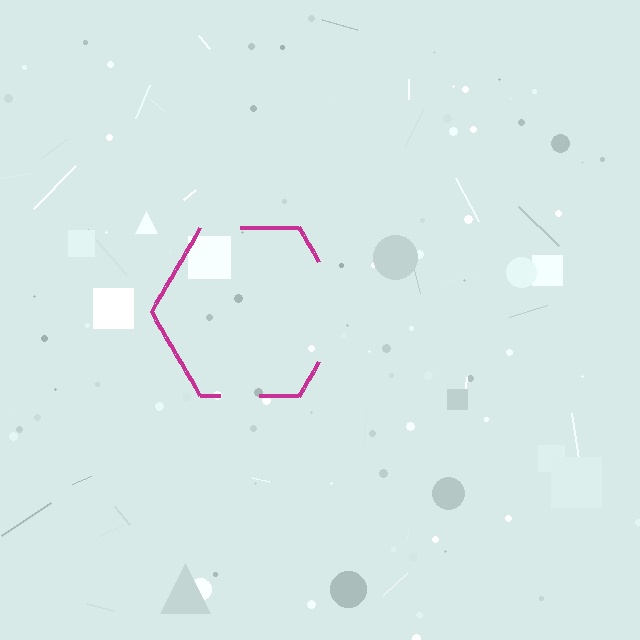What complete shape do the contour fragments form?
The contour fragments form a hexagon.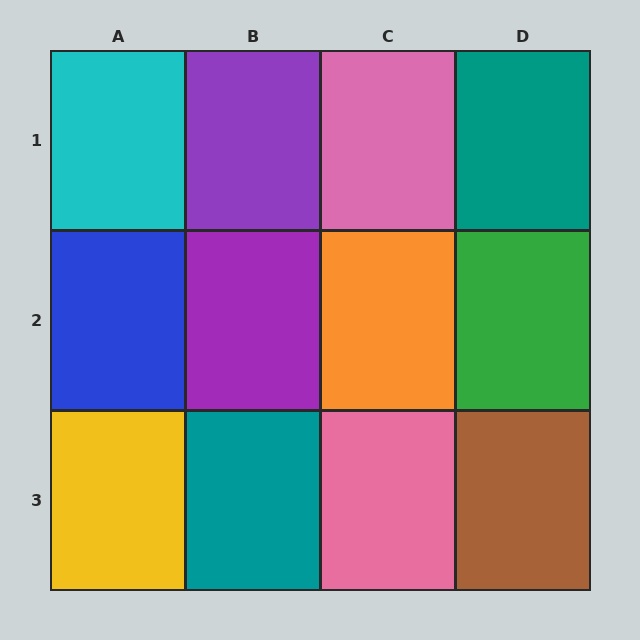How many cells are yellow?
1 cell is yellow.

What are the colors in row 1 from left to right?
Cyan, purple, pink, teal.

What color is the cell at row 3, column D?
Brown.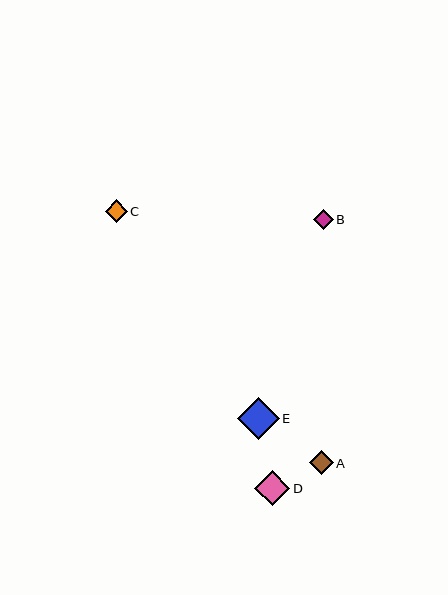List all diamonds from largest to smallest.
From largest to smallest: E, D, A, C, B.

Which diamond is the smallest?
Diamond B is the smallest with a size of approximately 20 pixels.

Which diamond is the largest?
Diamond E is the largest with a size of approximately 42 pixels.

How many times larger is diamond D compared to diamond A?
Diamond D is approximately 1.5 times the size of diamond A.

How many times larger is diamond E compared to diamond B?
Diamond E is approximately 2.1 times the size of diamond B.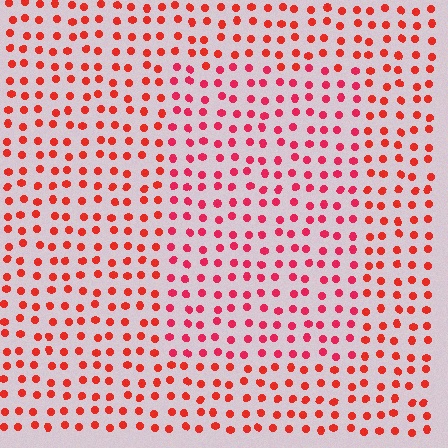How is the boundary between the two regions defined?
The boundary is defined purely by a slight shift in hue (about 19 degrees). Spacing, size, and orientation are identical on both sides.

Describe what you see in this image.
The image is filled with small red elements in a uniform arrangement. A rectangle-shaped region is visible where the elements are tinted to a slightly different hue, forming a subtle color boundary.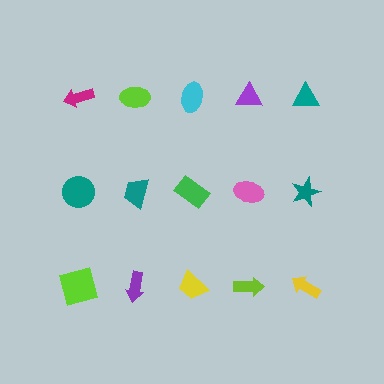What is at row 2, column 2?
A teal trapezoid.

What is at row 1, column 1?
A magenta arrow.